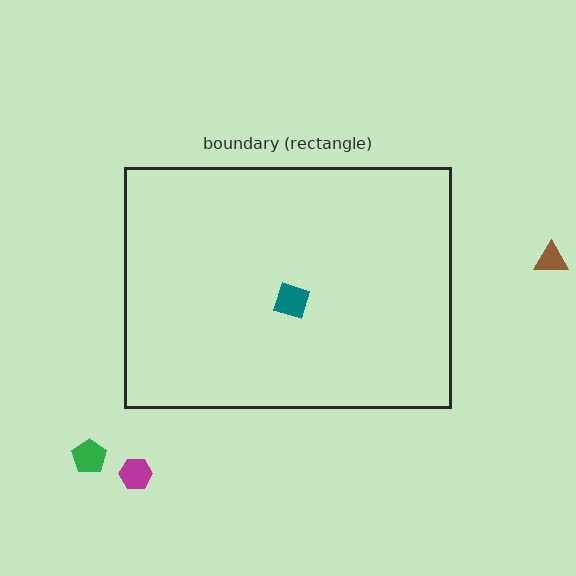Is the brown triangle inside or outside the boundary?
Outside.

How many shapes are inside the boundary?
1 inside, 3 outside.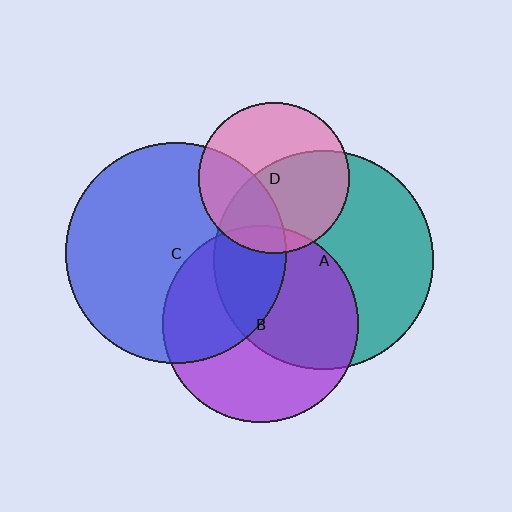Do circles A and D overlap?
Yes.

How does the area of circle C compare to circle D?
Approximately 2.1 times.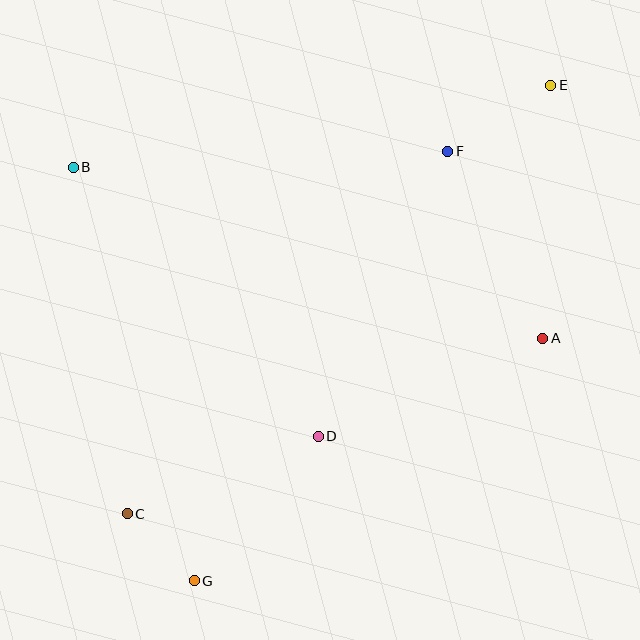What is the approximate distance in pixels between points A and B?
The distance between A and B is approximately 499 pixels.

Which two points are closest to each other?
Points C and G are closest to each other.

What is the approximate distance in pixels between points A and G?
The distance between A and G is approximately 425 pixels.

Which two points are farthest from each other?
Points E and G are farthest from each other.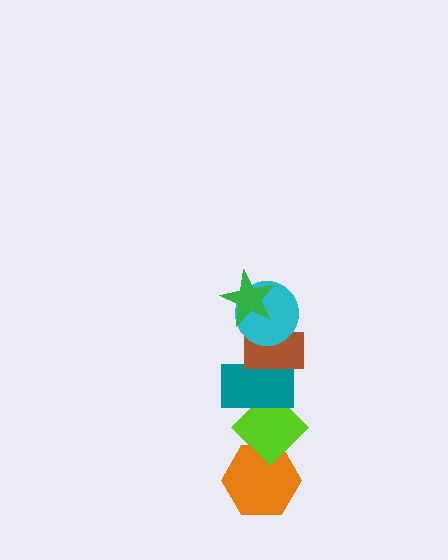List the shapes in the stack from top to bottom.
From top to bottom: the green star, the cyan circle, the brown rectangle, the teal rectangle, the lime diamond, the orange hexagon.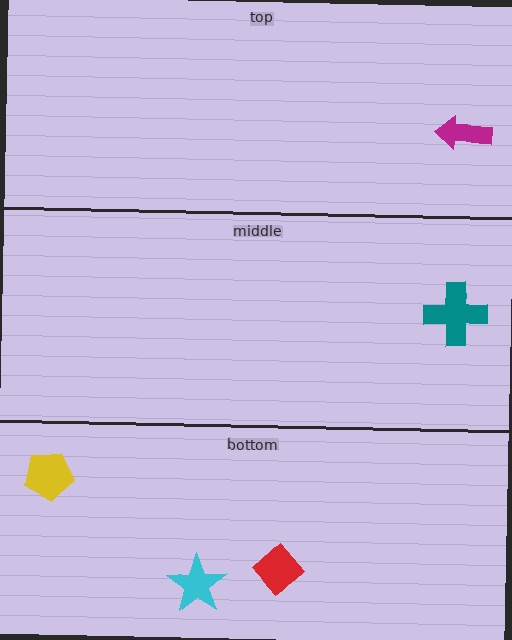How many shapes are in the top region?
1.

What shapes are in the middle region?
The teal cross.